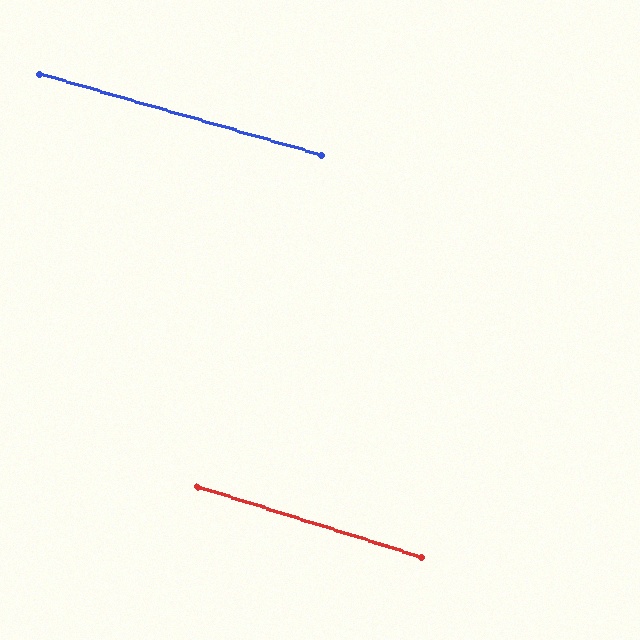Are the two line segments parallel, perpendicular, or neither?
Parallel — their directions differ by only 1.3°.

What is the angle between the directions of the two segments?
Approximately 1 degree.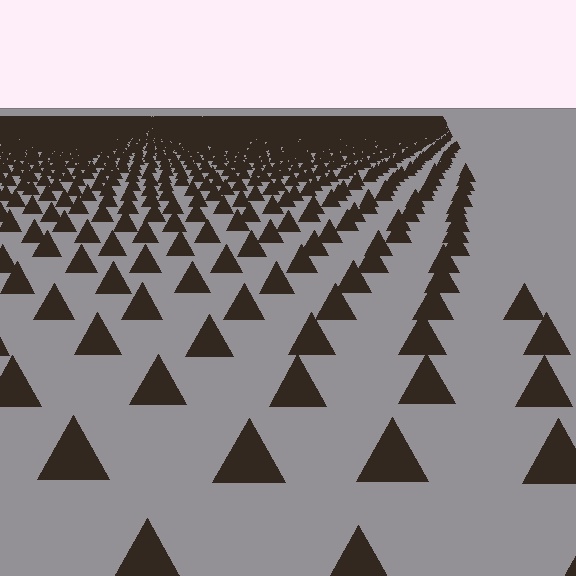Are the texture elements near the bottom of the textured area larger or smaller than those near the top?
Larger. Near the bottom, elements are closer to the viewer and appear at a bigger on-screen size.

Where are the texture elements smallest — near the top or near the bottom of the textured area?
Near the top.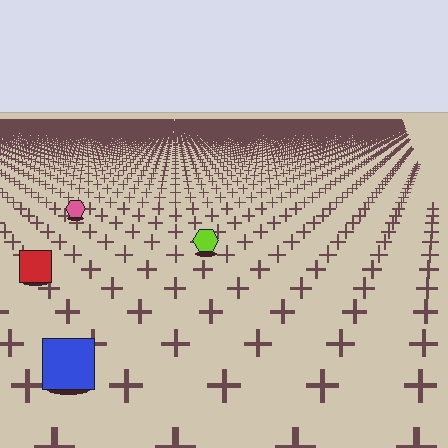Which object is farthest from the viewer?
The pink hexagon is farthest from the viewer. It appears smaller and the ground texture around it is denser.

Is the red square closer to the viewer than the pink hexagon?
Yes. The red square is closer — you can tell from the texture gradient: the ground texture is coarser near it.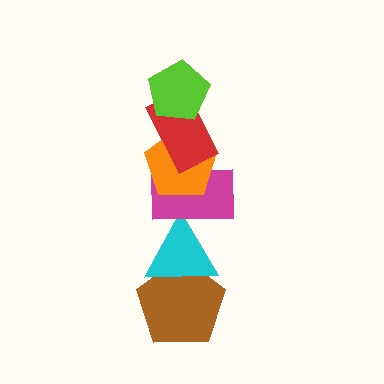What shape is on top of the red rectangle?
The lime pentagon is on top of the red rectangle.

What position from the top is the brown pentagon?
The brown pentagon is 6th from the top.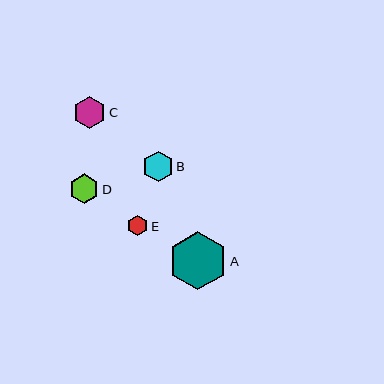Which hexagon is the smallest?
Hexagon E is the smallest with a size of approximately 21 pixels.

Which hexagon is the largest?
Hexagon A is the largest with a size of approximately 58 pixels.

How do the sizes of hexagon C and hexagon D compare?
Hexagon C and hexagon D are approximately the same size.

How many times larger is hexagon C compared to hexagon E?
Hexagon C is approximately 1.5 times the size of hexagon E.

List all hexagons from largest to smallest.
From largest to smallest: A, C, B, D, E.